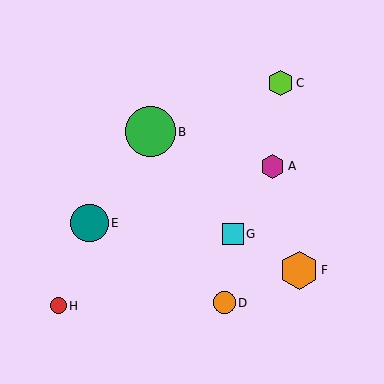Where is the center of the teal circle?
The center of the teal circle is at (90, 223).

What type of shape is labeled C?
Shape C is a lime hexagon.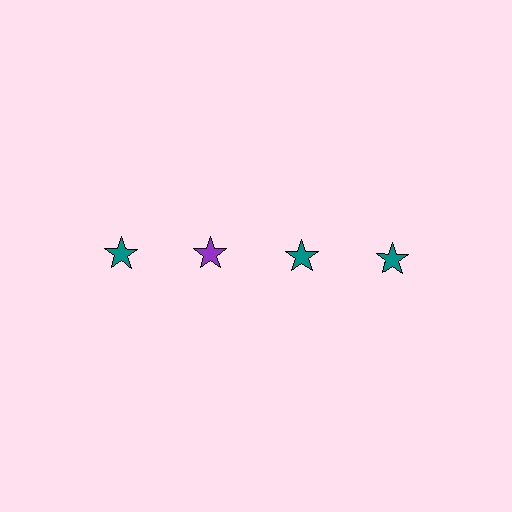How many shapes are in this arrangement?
There are 4 shapes arranged in a grid pattern.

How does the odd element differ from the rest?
It has a different color: purple instead of teal.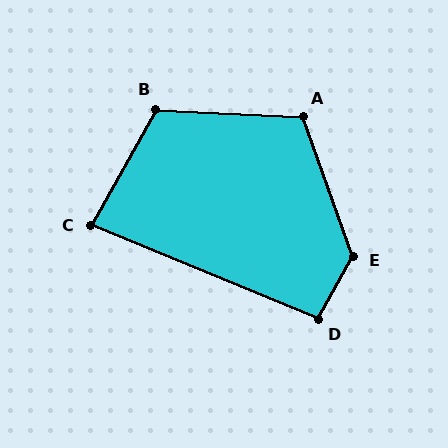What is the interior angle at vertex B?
Approximately 116 degrees (obtuse).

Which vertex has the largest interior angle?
E, at approximately 131 degrees.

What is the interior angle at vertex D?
Approximately 97 degrees (obtuse).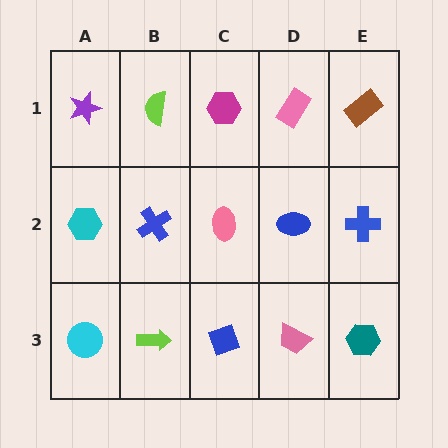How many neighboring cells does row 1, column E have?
2.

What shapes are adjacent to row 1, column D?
A blue ellipse (row 2, column D), a magenta hexagon (row 1, column C), a brown rectangle (row 1, column E).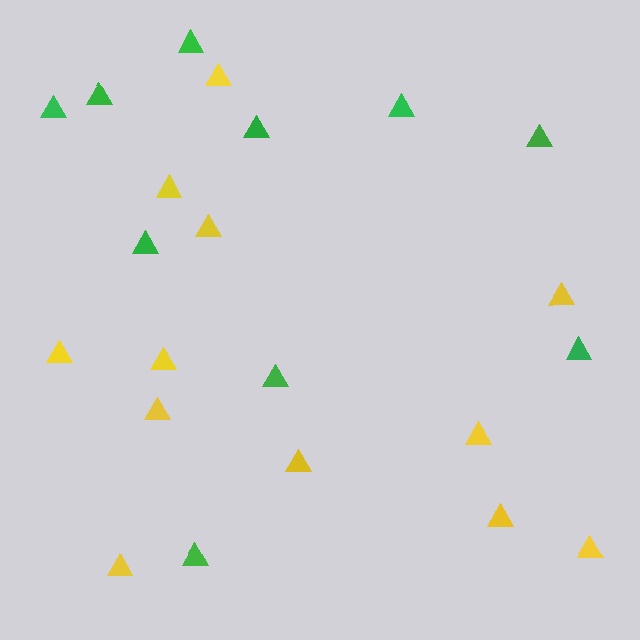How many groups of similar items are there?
There are 2 groups: one group of yellow triangles (12) and one group of green triangles (10).